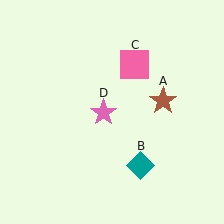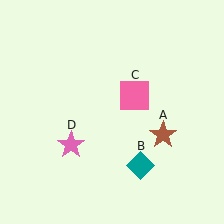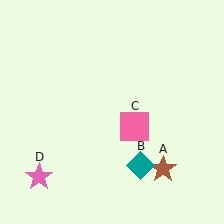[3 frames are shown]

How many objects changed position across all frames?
3 objects changed position: brown star (object A), pink square (object C), pink star (object D).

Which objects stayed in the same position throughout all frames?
Teal diamond (object B) remained stationary.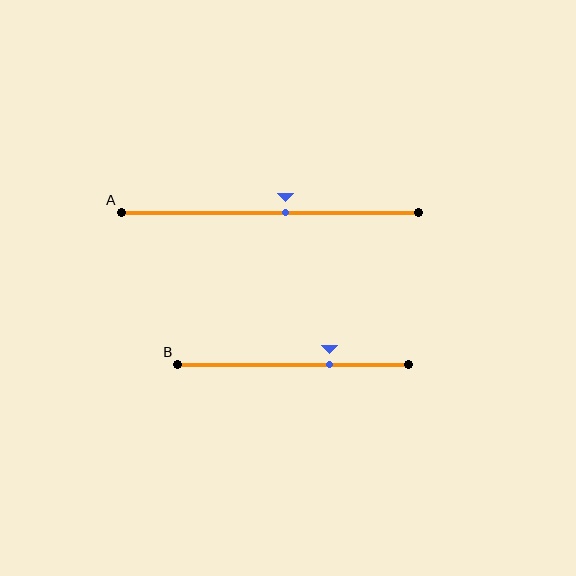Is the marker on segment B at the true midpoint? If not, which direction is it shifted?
No, the marker on segment B is shifted to the right by about 16% of the segment length.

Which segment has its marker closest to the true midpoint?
Segment A has its marker closest to the true midpoint.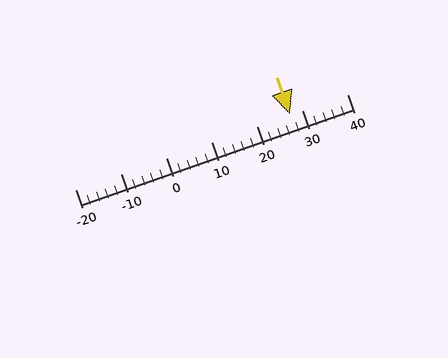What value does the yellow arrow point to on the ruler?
The yellow arrow points to approximately 27.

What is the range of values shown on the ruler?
The ruler shows values from -20 to 40.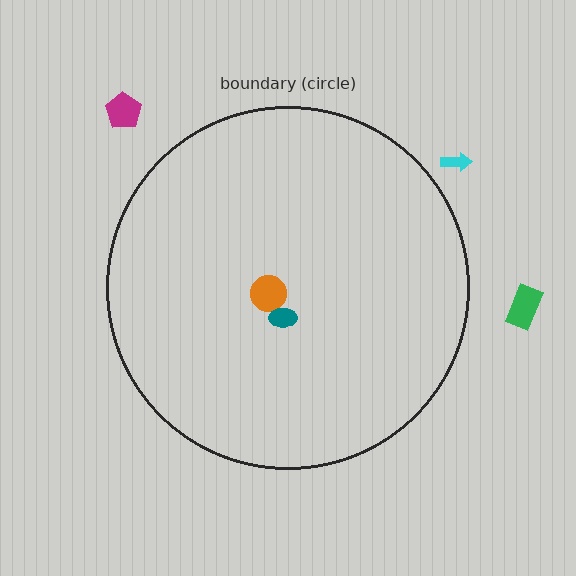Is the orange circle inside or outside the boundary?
Inside.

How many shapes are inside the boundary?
2 inside, 3 outside.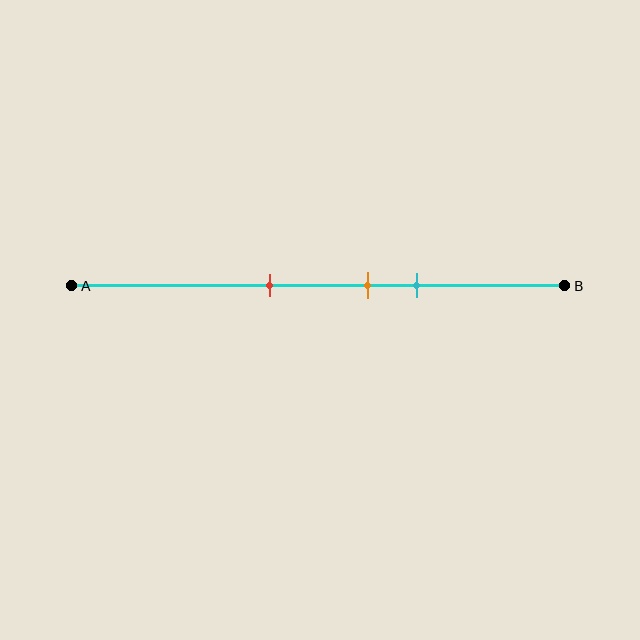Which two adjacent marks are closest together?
The orange and cyan marks are the closest adjacent pair.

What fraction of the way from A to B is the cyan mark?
The cyan mark is approximately 70% (0.7) of the way from A to B.